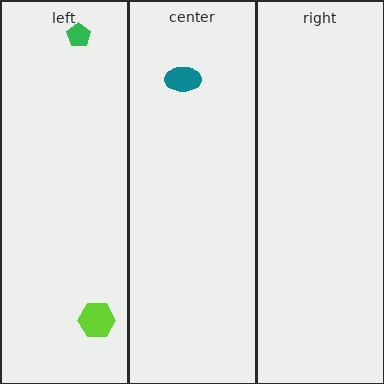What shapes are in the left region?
The lime hexagon, the green pentagon.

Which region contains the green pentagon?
The left region.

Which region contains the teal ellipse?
The center region.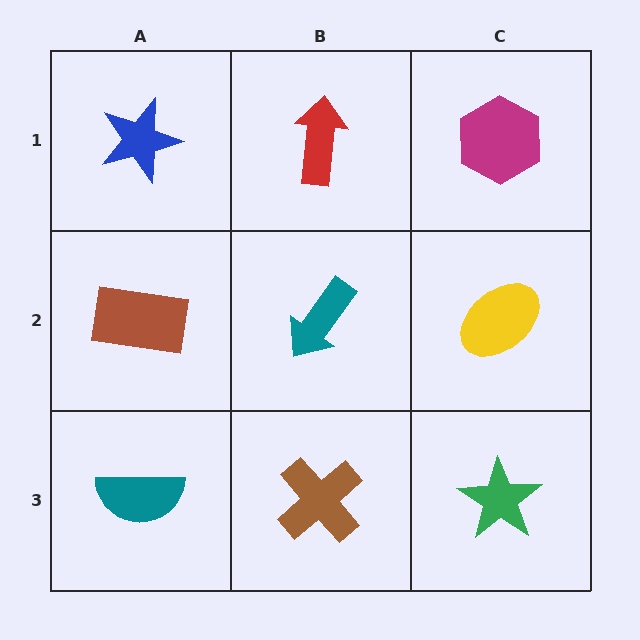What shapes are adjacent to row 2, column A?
A blue star (row 1, column A), a teal semicircle (row 3, column A), a teal arrow (row 2, column B).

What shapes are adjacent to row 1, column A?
A brown rectangle (row 2, column A), a red arrow (row 1, column B).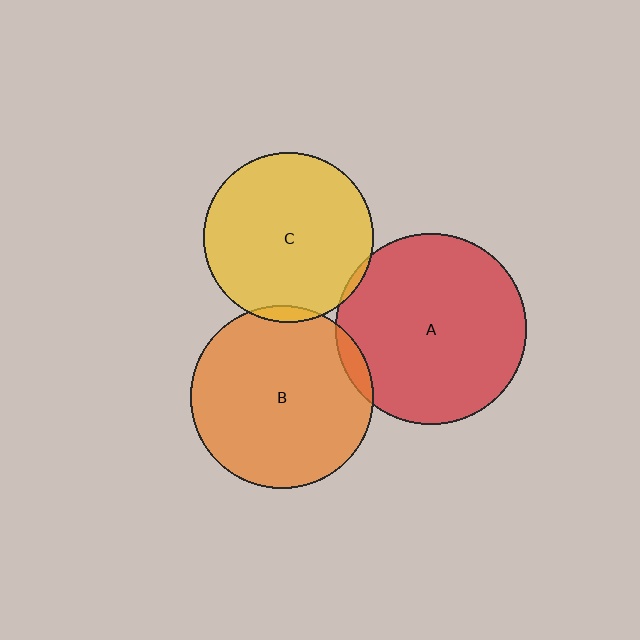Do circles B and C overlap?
Yes.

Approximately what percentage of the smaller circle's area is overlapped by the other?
Approximately 5%.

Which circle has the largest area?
Circle A (red).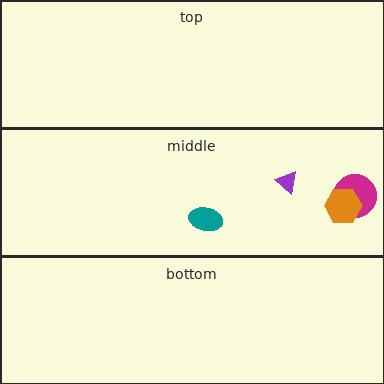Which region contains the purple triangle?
The middle region.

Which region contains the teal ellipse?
The middle region.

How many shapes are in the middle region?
4.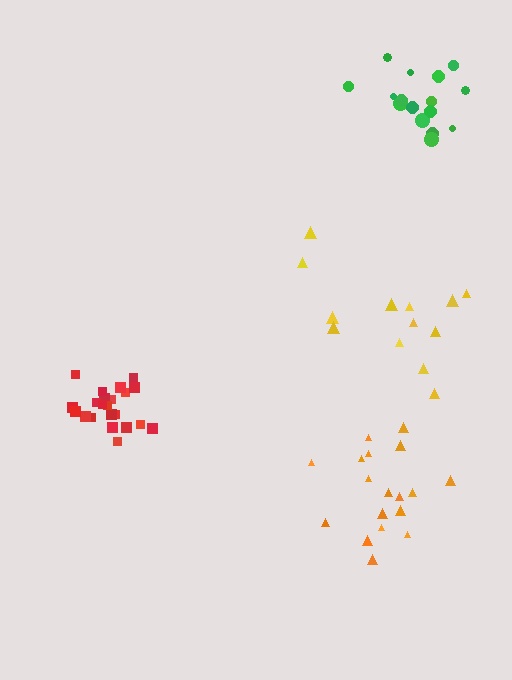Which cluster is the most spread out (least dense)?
Yellow.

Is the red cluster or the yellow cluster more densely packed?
Red.